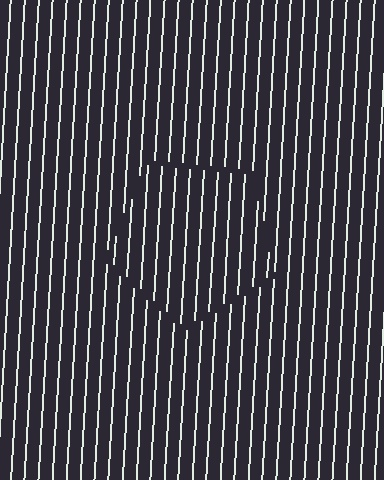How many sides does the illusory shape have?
5 sides — the line-ends trace a pentagon.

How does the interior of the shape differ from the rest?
The interior of the shape contains the same grating, shifted by half a period — the contour is defined by the phase discontinuity where line-ends from the inner and outer gratings abut.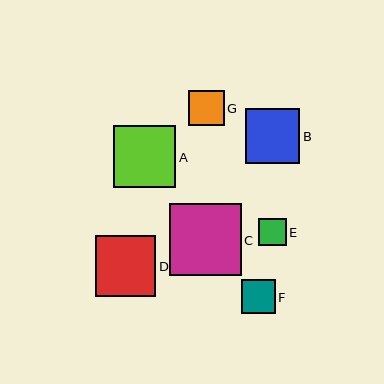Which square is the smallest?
Square E is the smallest with a size of approximately 27 pixels.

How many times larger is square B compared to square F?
Square B is approximately 1.6 times the size of square F.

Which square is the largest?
Square C is the largest with a size of approximately 72 pixels.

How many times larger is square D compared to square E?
Square D is approximately 2.2 times the size of square E.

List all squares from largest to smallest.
From largest to smallest: C, A, D, B, G, F, E.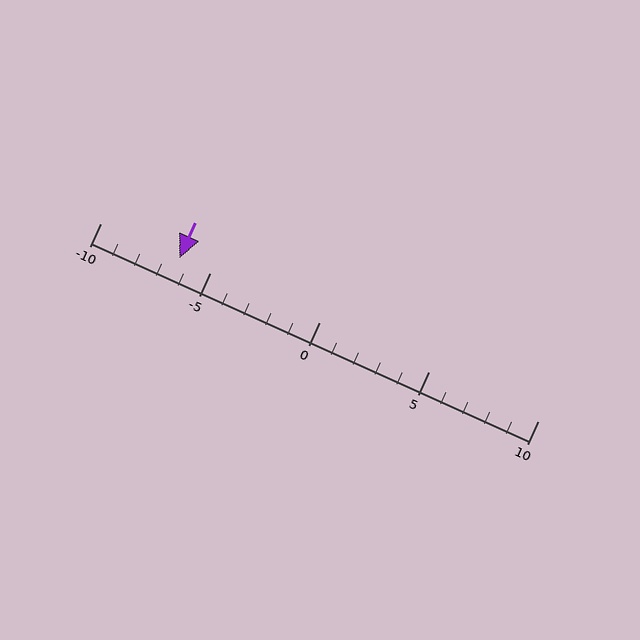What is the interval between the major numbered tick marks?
The major tick marks are spaced 5 units apart.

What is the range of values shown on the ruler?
The ruler shows values from -10 to 10.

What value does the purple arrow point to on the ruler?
The purple arrow points to approximately -6.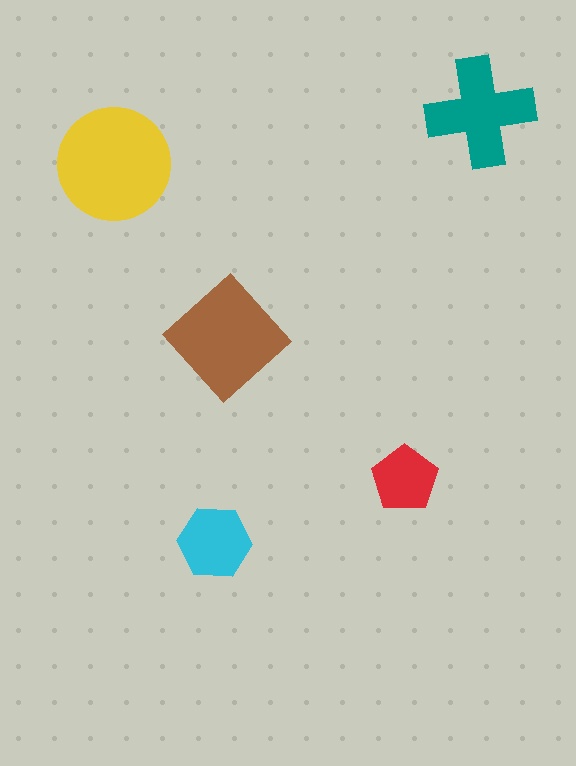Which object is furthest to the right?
The teal cross is rightmost.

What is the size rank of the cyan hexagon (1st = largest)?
4th.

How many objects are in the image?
There are 5 objects in the image.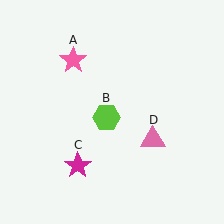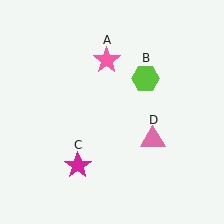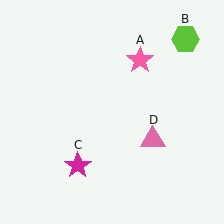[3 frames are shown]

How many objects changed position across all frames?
2 objects changed position: pink star (object A), lime hexagon (object B).